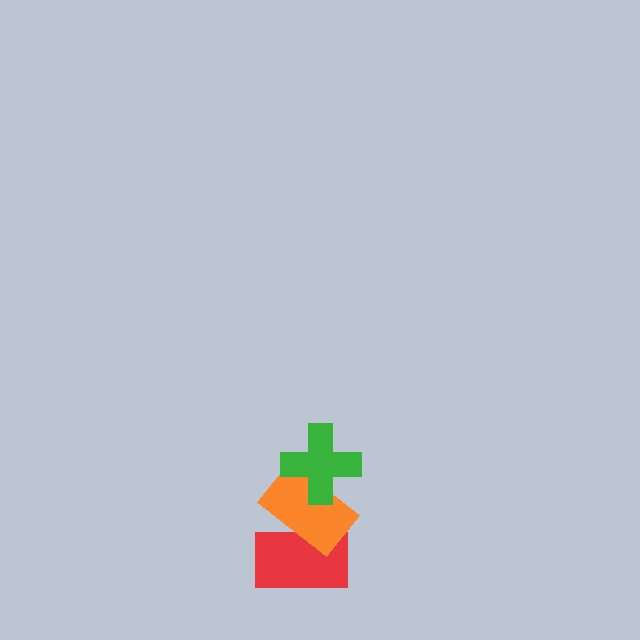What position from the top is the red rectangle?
The red rectangle is 3rd from the top.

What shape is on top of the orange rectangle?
The green cross is on top of the orange rectangle.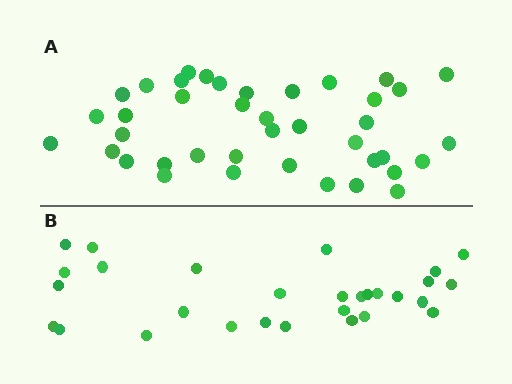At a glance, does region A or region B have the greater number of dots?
Region A (the top region) has more dots.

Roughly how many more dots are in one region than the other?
Region A has roughly 12 or so more dots than region B.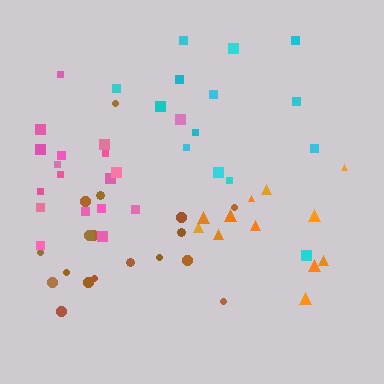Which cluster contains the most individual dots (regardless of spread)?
Brown (18).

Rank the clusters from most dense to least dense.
pink, brown, cyan, orange.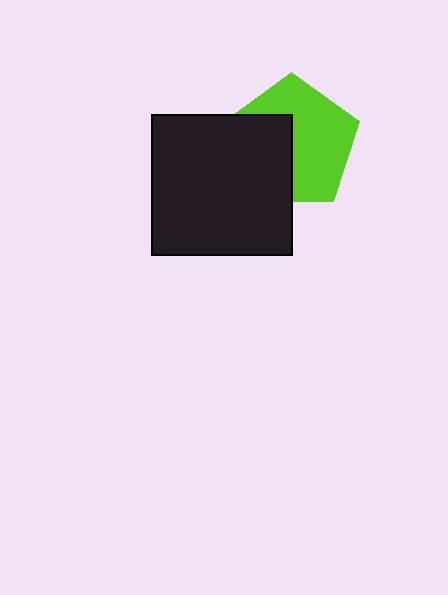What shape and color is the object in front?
The object in front is a black square.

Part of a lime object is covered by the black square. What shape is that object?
It is a pentagon.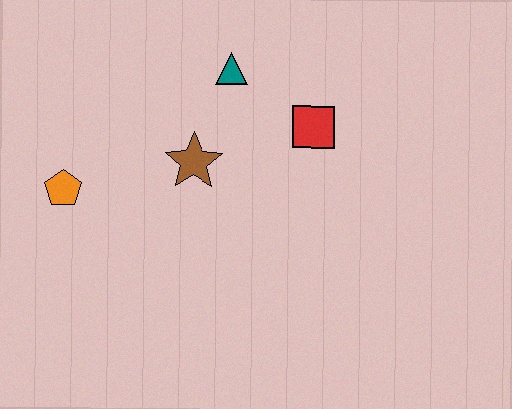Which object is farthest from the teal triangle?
The orange pentagon is farthest from the teal triangle.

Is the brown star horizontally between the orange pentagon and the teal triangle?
Yes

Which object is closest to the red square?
The teal triangle is closest to the red square.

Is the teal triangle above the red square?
Yes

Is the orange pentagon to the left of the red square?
Yes